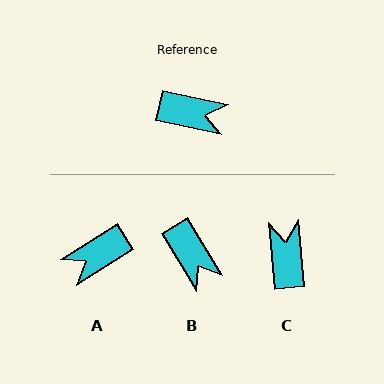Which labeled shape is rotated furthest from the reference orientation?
A, about 136 degrees away.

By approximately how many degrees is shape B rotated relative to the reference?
Approximately 47 degrees clockwise.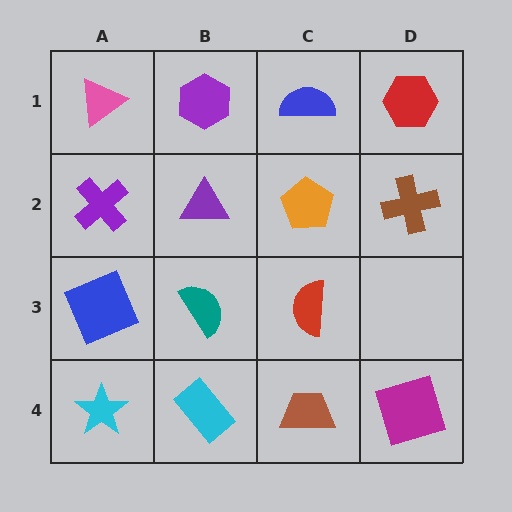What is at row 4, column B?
A cyan rectangle.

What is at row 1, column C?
A blue semicircle.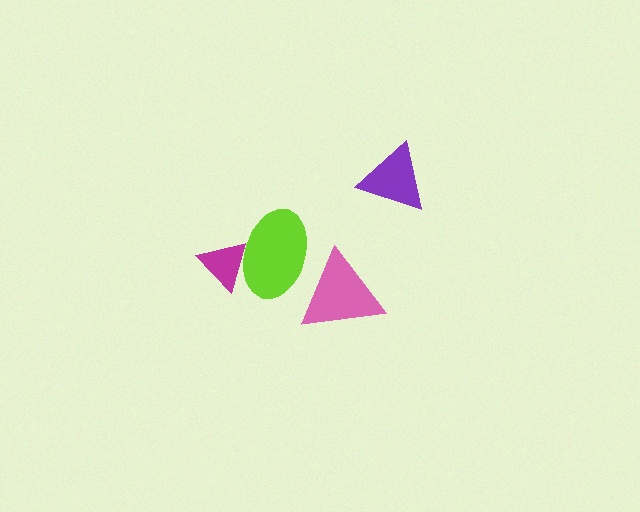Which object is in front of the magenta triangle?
The lime ellipse is in front of the magenta triangle.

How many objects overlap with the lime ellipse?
2 objects overlap with the lime ellipse.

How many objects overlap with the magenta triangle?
1 object overlaps with the magenta triangle.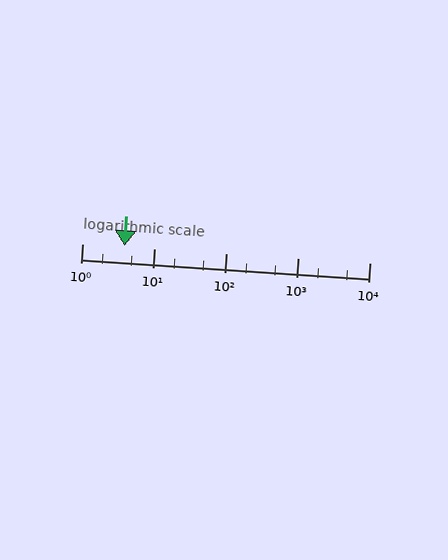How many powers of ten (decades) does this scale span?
The scale spans 4 decades, from 1 to 10000.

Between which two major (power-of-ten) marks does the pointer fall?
The pointer is between 1 and 10.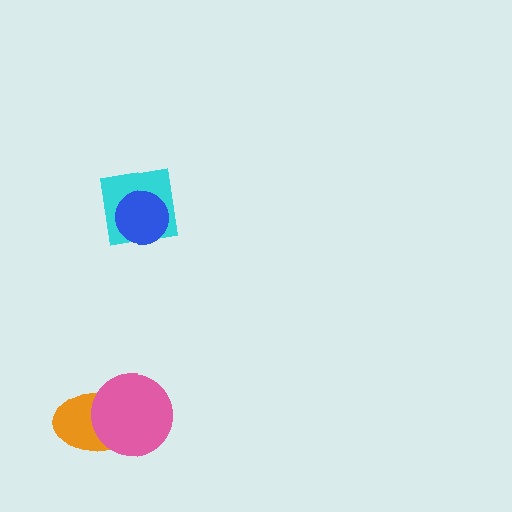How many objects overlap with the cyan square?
1 object overlaps with the cyan square.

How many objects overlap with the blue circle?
1 object overlaps with the blue circle.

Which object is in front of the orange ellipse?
The pink circle is in front of the orange ellipse.